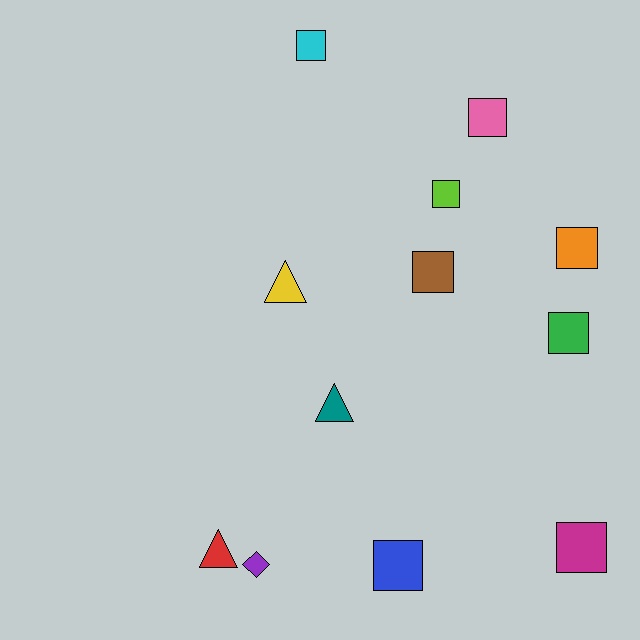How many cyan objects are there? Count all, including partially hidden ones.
There is 1 cyan object.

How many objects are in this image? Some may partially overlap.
There are 12 objects.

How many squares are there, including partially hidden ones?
There are 8 squares.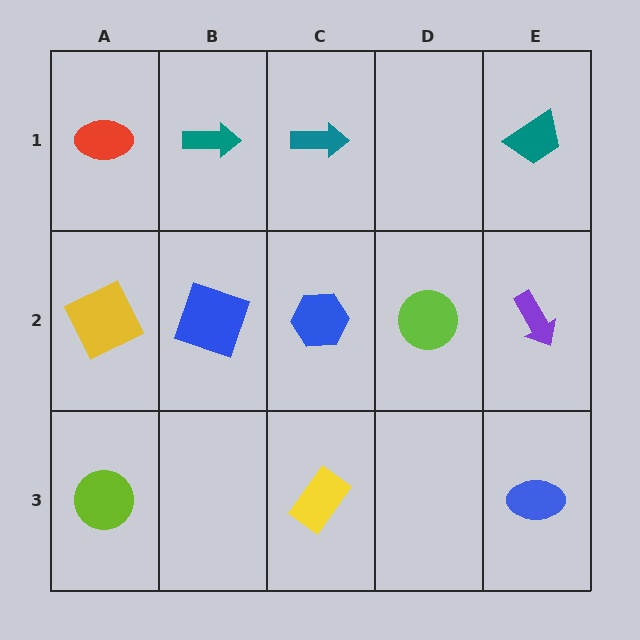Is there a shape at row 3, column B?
No, that cell is empty.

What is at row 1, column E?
A teal trapezoid.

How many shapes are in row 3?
3 shapes.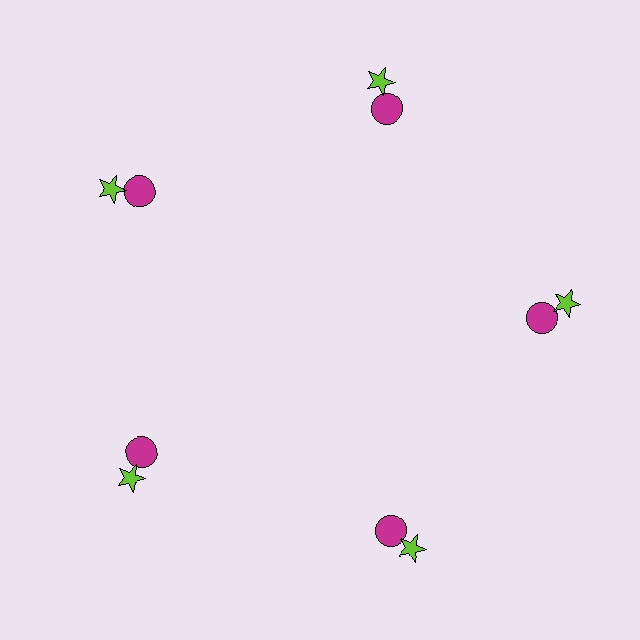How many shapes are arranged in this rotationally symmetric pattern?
There are 10 shapes, arranged in 5 groups of 2.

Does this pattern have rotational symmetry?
Yes, this pattern has 5-fold rotational symmetry. It looks the same after rotating 72 degrees around the center.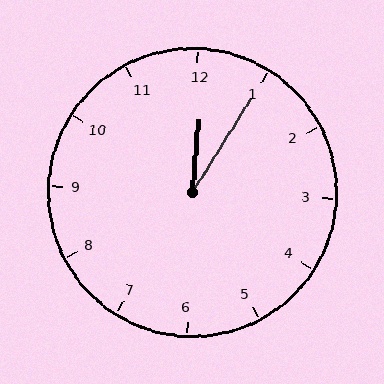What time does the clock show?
12:05.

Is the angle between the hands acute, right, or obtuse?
It is acute.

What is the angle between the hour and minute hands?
Approximately 28 degrees.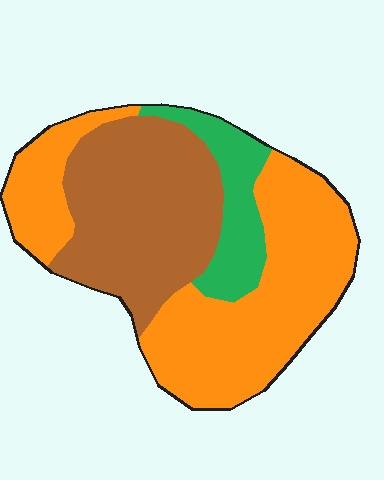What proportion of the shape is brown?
Brown covers roughly 35% of the shape.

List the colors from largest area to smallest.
From largest to smallest: orange, brown, green.